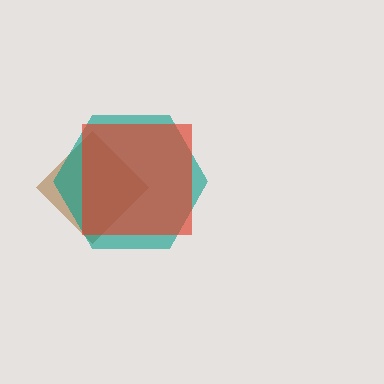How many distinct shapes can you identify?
There are 3 distinct shapes: a brown diamond, a teal hexagon, a red square.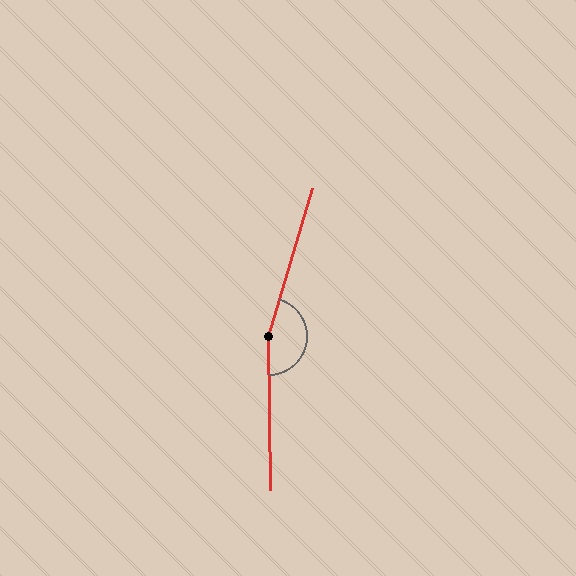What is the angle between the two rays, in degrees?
Approximately 163 degrees.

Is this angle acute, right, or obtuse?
It is obtuse.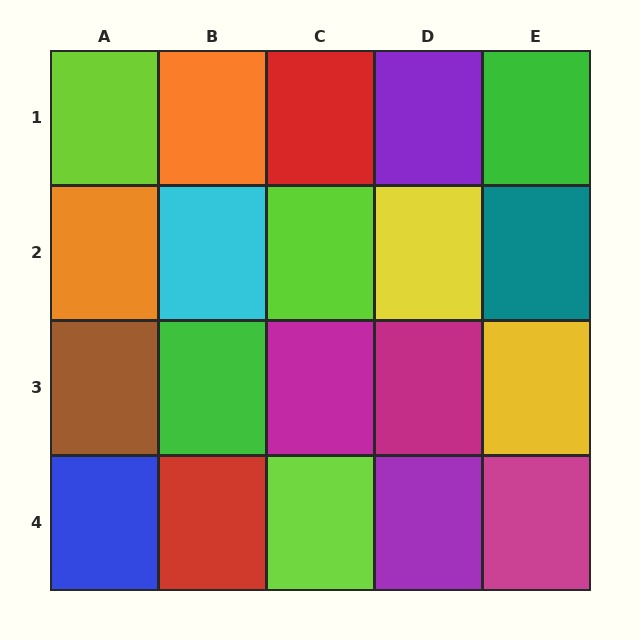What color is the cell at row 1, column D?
Purple.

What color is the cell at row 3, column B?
Green.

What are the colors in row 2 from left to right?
Orange, cyan, lime, yellow, teal.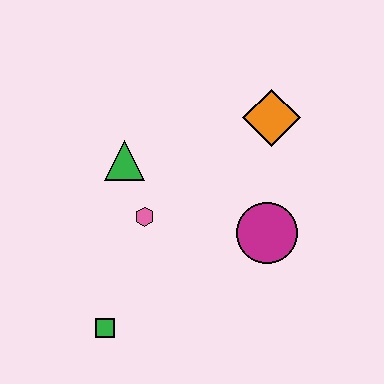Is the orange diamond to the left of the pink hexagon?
No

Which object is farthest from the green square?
The orange diamond is farthest from the green square.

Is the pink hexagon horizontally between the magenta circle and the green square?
Yes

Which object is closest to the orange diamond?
The magenta circle is closest to the orange diamond.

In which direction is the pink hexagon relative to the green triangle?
The pink hexagon is below the green triangle.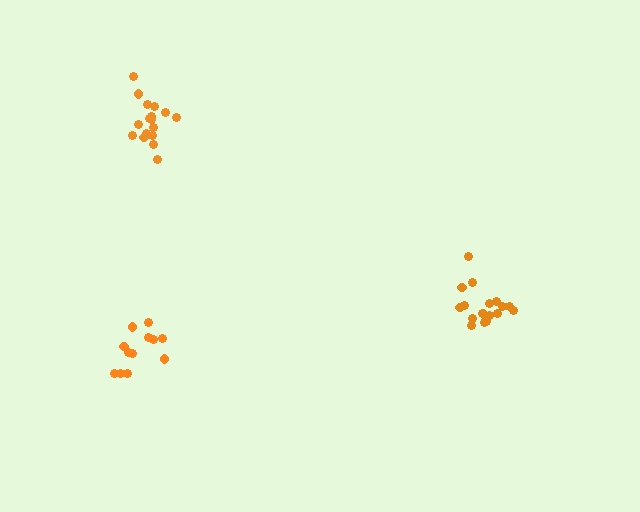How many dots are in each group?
Group 1: 12 dots, Group 2: 17 dots, Group 3: 18 dots (47 total).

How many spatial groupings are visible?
There are 3 spatial groupings.